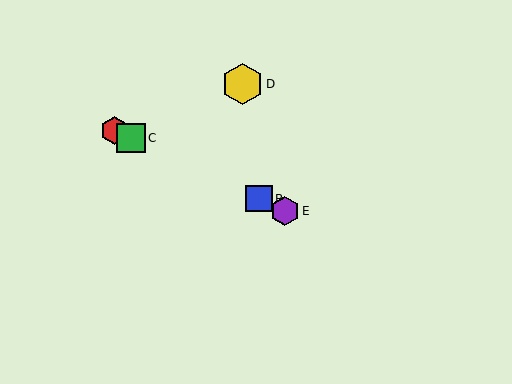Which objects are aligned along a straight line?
Objects A, B, C, E are aligned along a straight line.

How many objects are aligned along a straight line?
4 objects (A, B, C, E) are aligned along a straight line.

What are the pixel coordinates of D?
Object D is at (243, 84).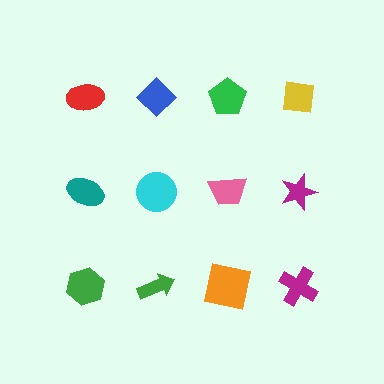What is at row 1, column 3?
A green pentagon.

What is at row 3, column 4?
A magenta cross.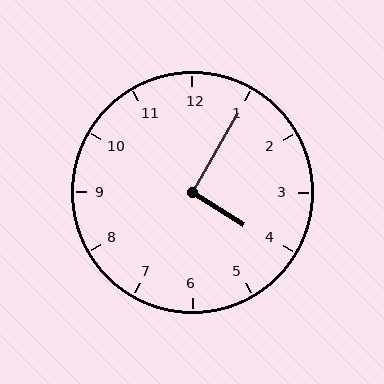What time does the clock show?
4:05.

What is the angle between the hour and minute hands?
Approximately 92 degrees.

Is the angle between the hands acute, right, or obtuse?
It is right.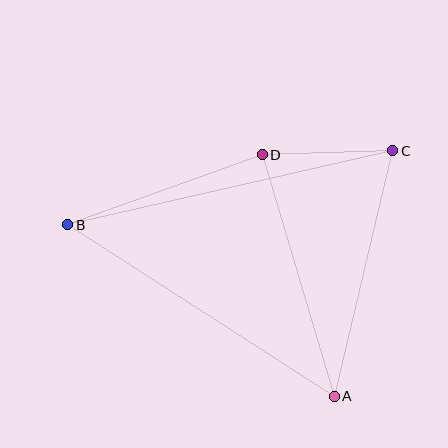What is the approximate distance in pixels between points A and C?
The distance between A and C is approximately 252 pixels.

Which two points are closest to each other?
Points C and D are closest to each other.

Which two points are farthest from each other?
Points B and C are farthest from each other.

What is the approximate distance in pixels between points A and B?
The distance between A and B is approximately 317 pixels.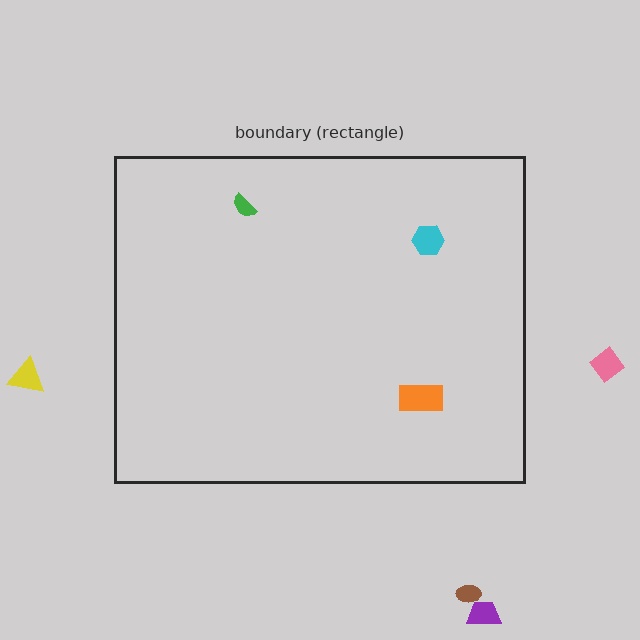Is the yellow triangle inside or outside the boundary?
Outside.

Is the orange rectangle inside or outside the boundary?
Inside.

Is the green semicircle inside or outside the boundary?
Inside.